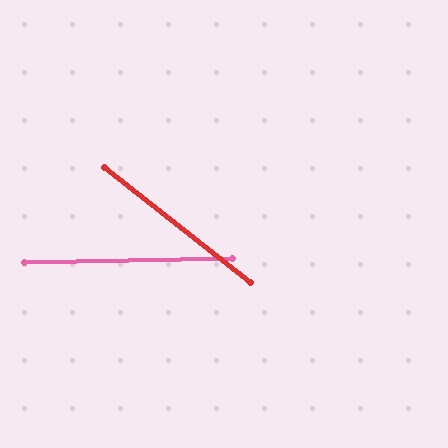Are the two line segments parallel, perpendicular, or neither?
Neither parallel nor perpendicular — they differ by about 39°.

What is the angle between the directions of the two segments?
Approximately 39 degrees.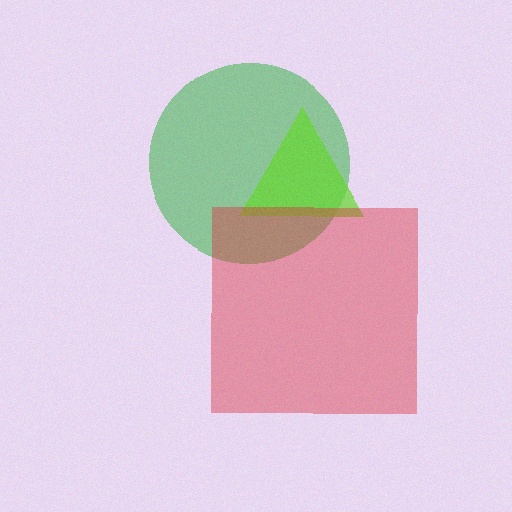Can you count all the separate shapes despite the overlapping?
Yes, there are 3 separate shapes.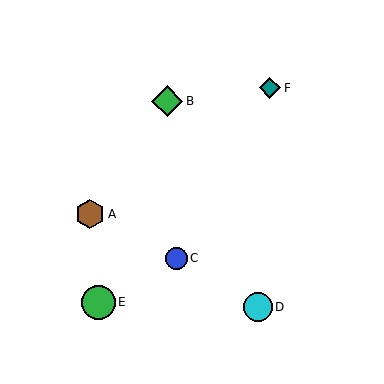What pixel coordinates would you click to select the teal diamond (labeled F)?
Click at (270, 88) to select the teal diamond F.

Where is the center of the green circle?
The center of the green circle is at (98, 302).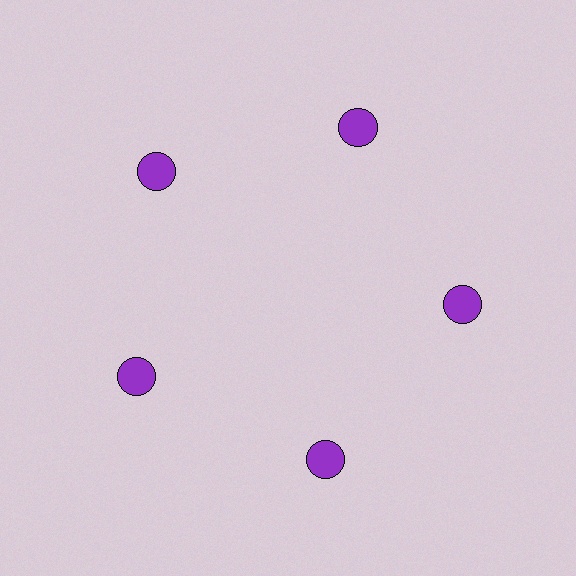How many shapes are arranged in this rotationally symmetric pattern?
There are 5 shapes, arranged in 5 groups of 1.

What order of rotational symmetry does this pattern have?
This pattern has 5-fold rotational symmetry.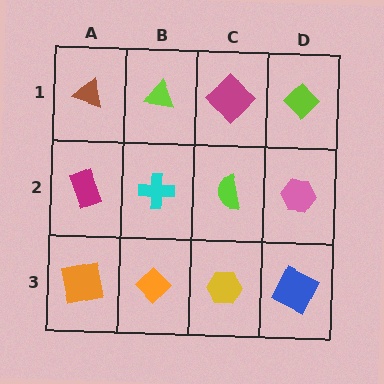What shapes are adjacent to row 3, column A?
A magenta rectangle (row 2, column A), an orange diamond (row 3, column B).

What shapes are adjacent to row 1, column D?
A pink hexagon (row 2, column D), a magenta diamond (row 1, column C).